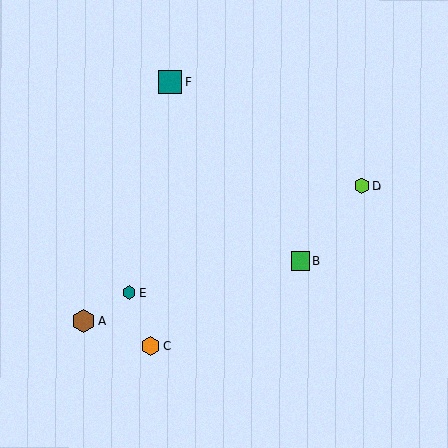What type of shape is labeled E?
Shape E is a teal hexagon.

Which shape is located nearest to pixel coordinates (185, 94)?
The teal square (labeled F) at (170, 82) is nearest to that location.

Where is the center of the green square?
The center of the green square is at (300, 261).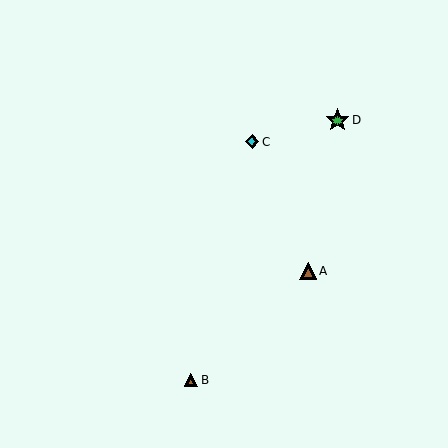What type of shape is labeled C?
Shape C is a cyan diamond.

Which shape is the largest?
The green star (labeled D) is the largest.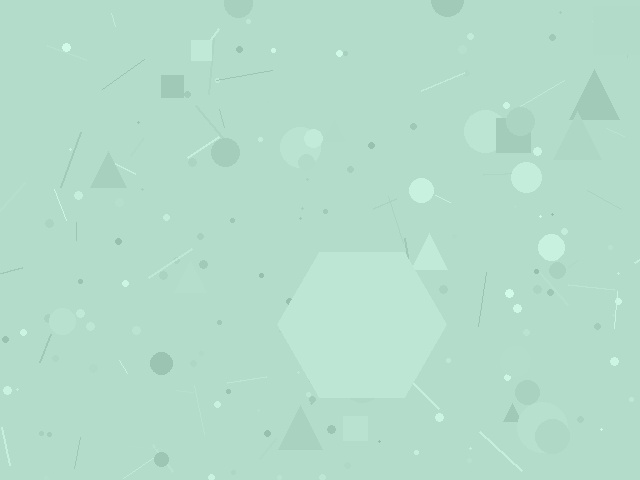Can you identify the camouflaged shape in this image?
The camouflaged shape is a hexagon.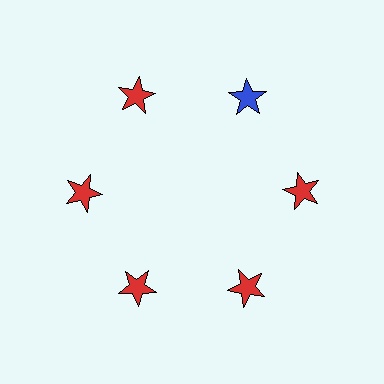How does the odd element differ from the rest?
It has a different color: blue instead of red.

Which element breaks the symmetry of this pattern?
The blue star at roughly the 1 o'clock position breaks the symmetry. All other shapes are red stars.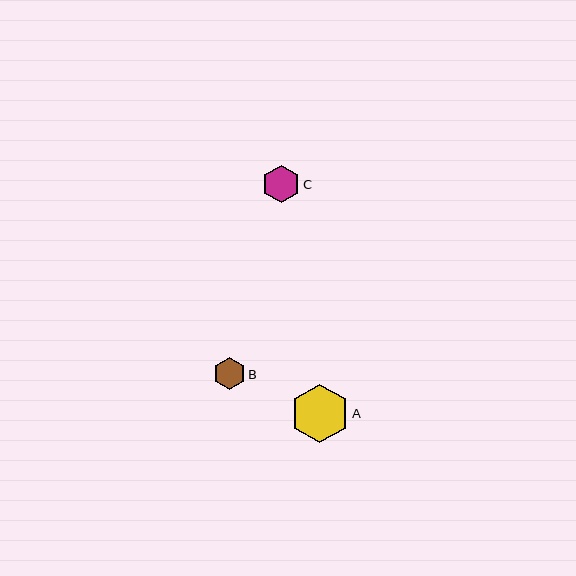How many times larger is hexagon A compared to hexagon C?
Hexagon A is approximately 1.6 times the size of hexagon C.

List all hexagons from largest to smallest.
From largest to smallest: A, C, B.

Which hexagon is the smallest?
Hexagon B is the smallest with a size of approximately 32 pixels.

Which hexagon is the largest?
Hexagon A is the largest with a size of approximately 59 pixels.